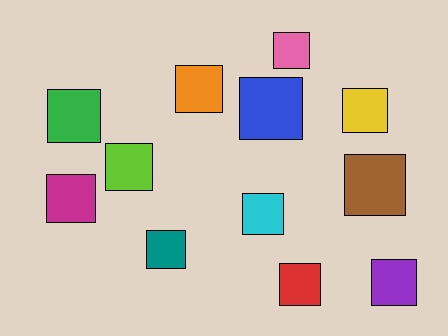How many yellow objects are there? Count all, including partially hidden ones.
There is 1 yellow object.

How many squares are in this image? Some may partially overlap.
There are 12 squares.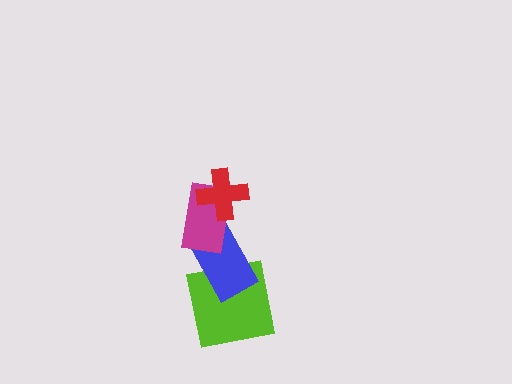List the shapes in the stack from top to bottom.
From top to bottom: the red cross, the magenta rectangle, the blue rectangle, the lime square.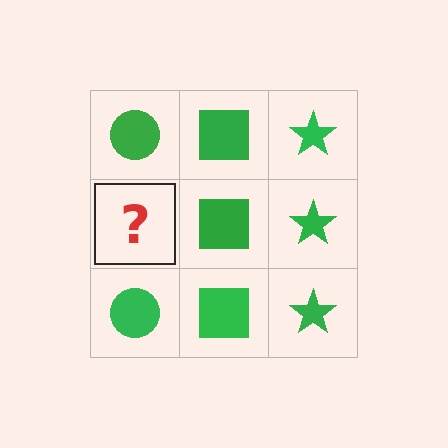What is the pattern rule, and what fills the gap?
The rule is that each column has a consistent shape. The gap should be filled with a green circle.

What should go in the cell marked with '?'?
The missing cell should contain a green circle.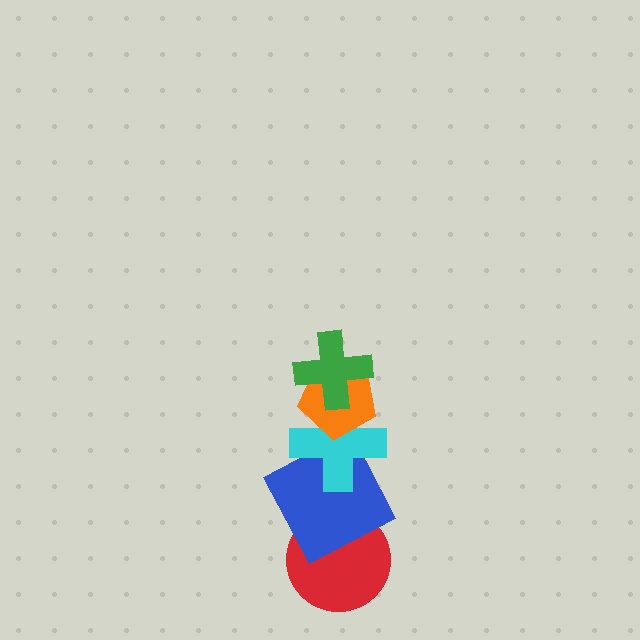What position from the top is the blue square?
The blue square is 4th from the top.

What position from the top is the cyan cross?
The cyan cross is 3rd from the top.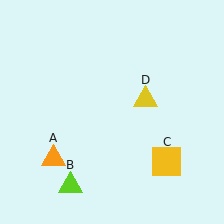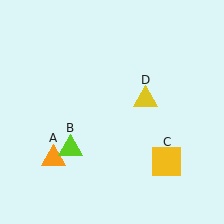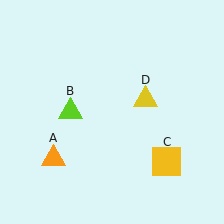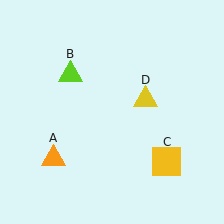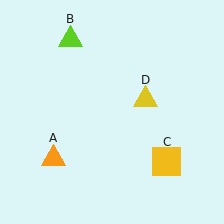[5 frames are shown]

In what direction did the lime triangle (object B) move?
The lime triangle (object B) moved up.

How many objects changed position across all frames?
1 object changed position: lime triangle (object B).